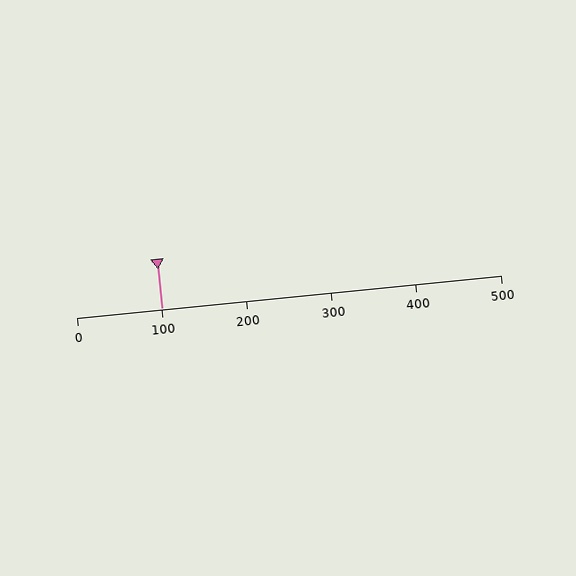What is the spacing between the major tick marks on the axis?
The major ticks are spaced 100 apart.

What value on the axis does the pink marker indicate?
The marker indicates approximately 100.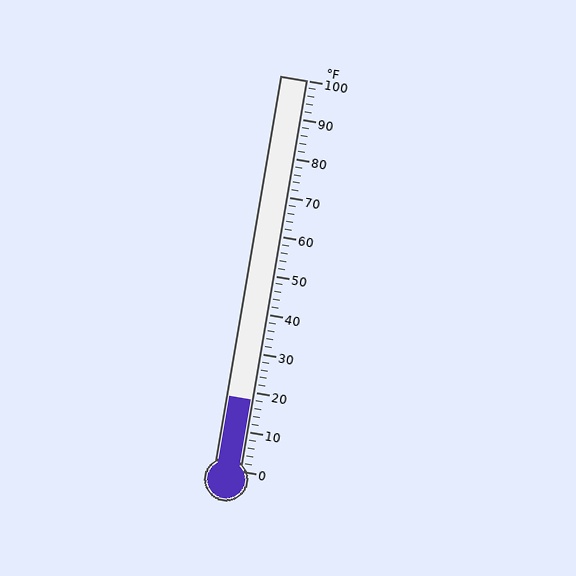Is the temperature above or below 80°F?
The temperature is below 80°F.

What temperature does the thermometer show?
The thermometer shows approximately 18°F.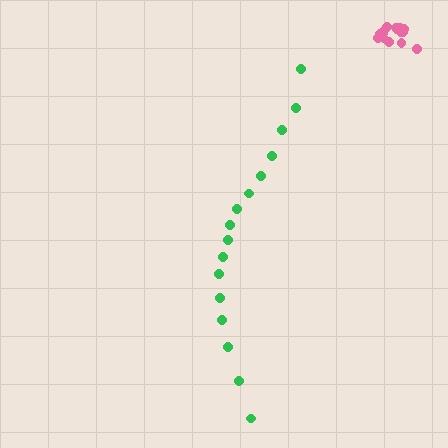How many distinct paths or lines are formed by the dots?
There are 2 distinct paths.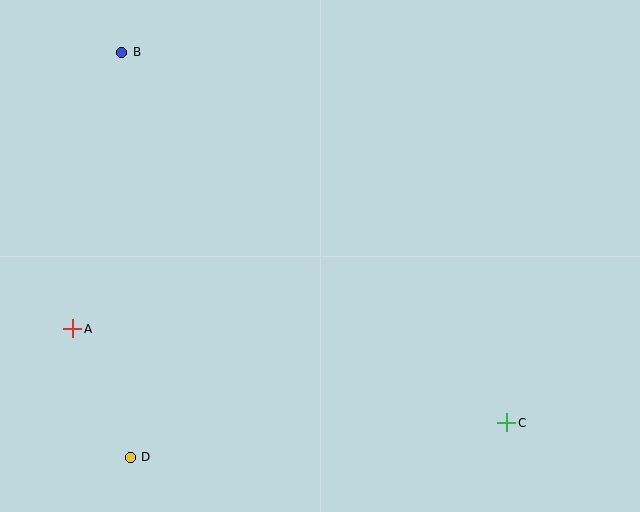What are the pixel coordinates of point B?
Point B is at (122, 52).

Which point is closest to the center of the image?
Point C at (507, 423) is closest to the center.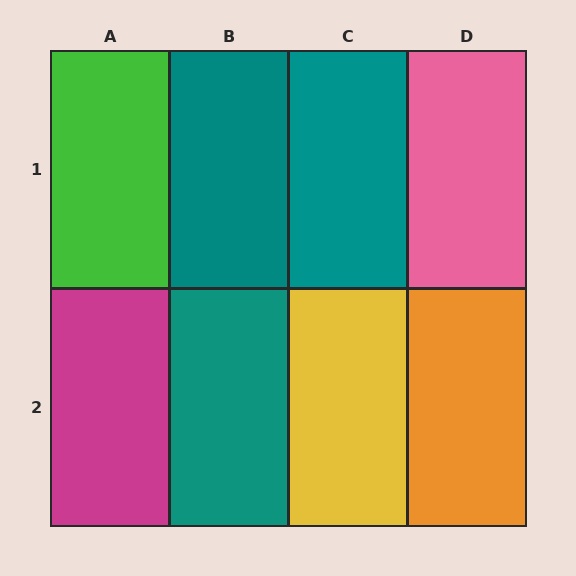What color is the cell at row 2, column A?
Magenta.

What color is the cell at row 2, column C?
Yellow.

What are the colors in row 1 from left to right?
Green, teal, teal, pink.